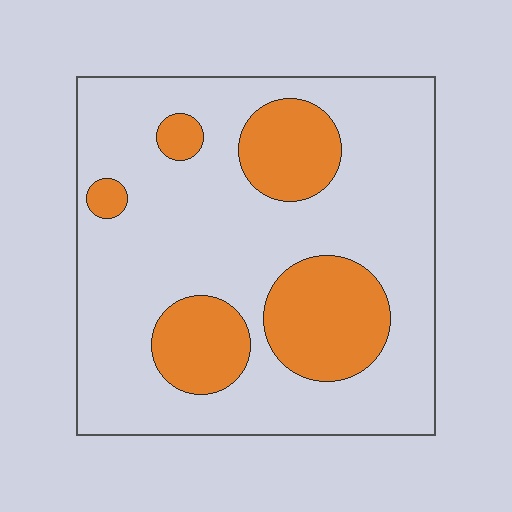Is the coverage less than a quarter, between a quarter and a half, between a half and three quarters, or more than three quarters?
Less than a quarter.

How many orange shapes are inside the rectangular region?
5.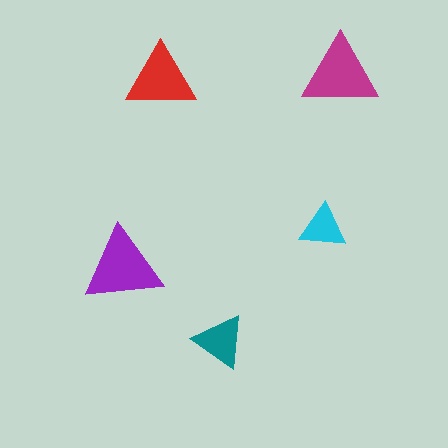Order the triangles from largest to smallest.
the purple one, the magenta one, the red one, the teal one, the cyan one.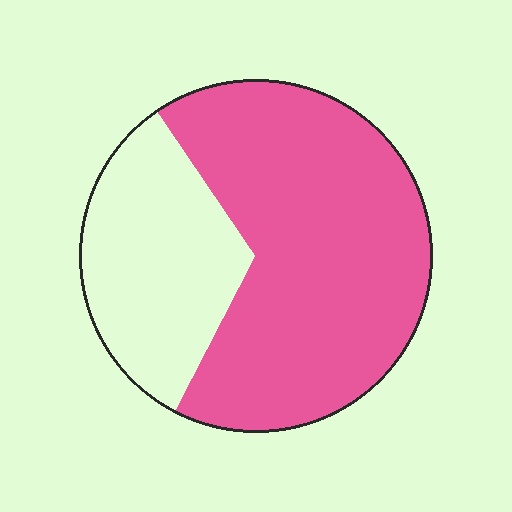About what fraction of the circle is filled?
About two thirds (2/3).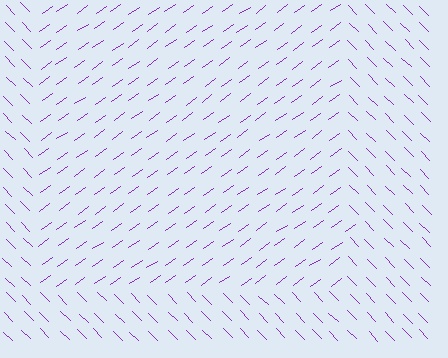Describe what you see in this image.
The image is filled with small purple line segments. A rectangle region in the image has lines oriented differently from the surrounding lines, creating a visible texture boundary.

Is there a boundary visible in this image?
Yes, there is a texture boundary formed by a change in line orientation.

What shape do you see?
I see a rectangle.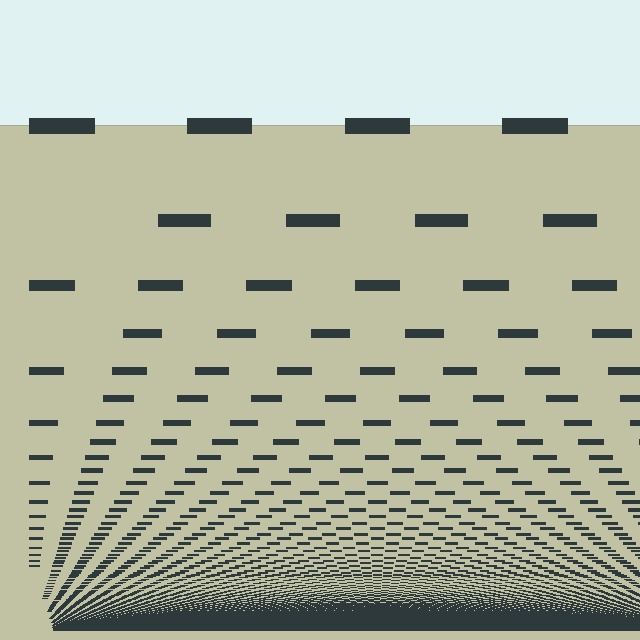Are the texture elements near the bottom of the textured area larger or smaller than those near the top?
Smaller. The gradient is inverted — elements near the bottom are smaller and denser.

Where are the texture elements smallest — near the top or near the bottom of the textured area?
Near the bottom.